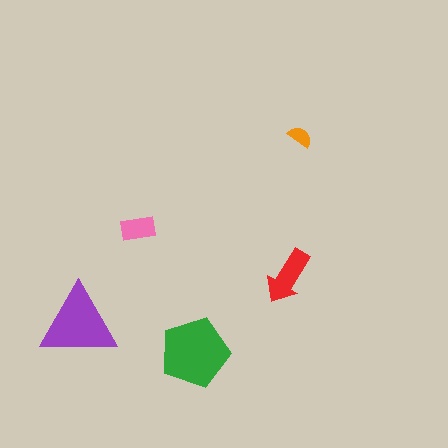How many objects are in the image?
There are 5 objects in the image.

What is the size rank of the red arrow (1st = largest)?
3rd.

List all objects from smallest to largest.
The orange semicircle, the pink rectangle, the red arrow, the purple triangle, the green pentagon.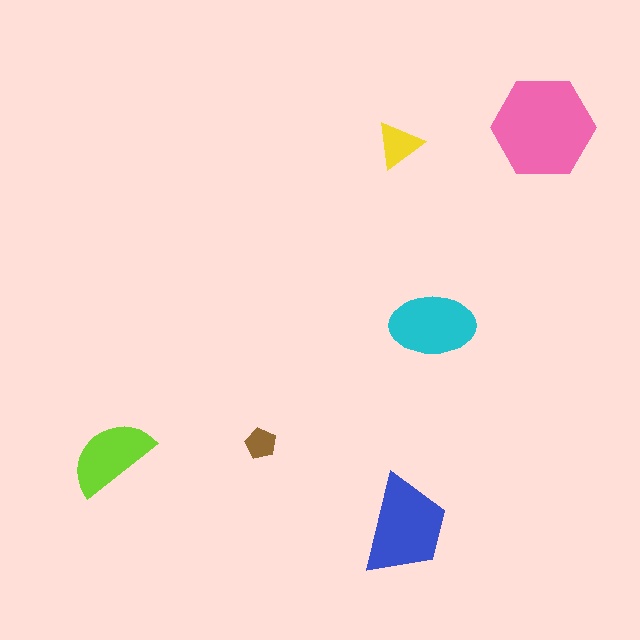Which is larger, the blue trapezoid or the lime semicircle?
The blue trapezoid.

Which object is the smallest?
The brown pentagon.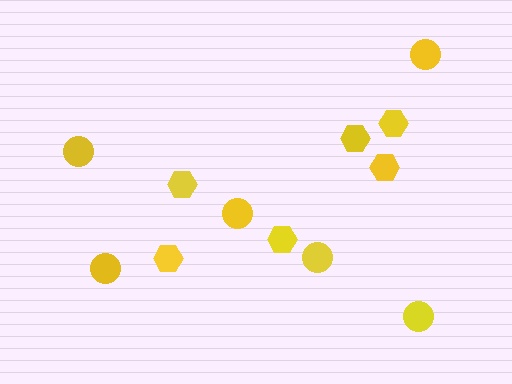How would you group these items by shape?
There are 2 groups: one group of circles (6) and one group of hexagons (6).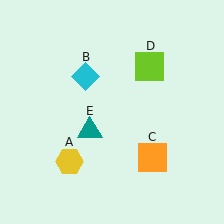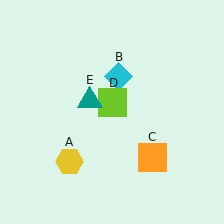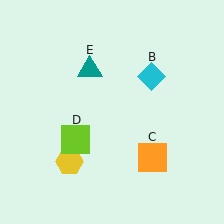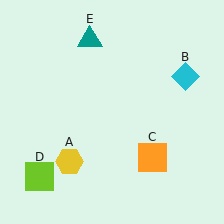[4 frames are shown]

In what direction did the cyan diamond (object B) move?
The cyan diamond (object B) moved right.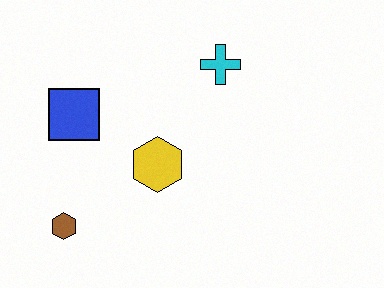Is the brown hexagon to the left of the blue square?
Yes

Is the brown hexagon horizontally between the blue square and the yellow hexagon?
No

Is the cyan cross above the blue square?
Yes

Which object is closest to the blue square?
The yellow hexagon is closest to the blue square.